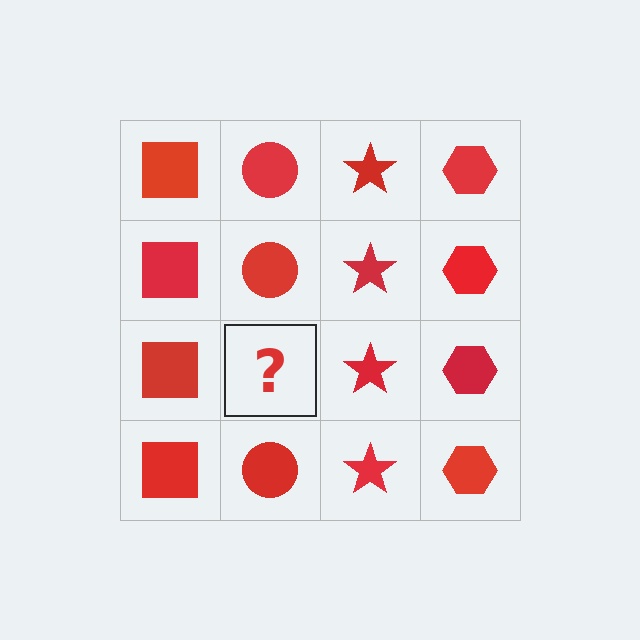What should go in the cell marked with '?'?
The missing cell should contain a red circle.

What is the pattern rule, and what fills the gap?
The rule is that each column has a consistent shape. The gap should be filled with a red circle.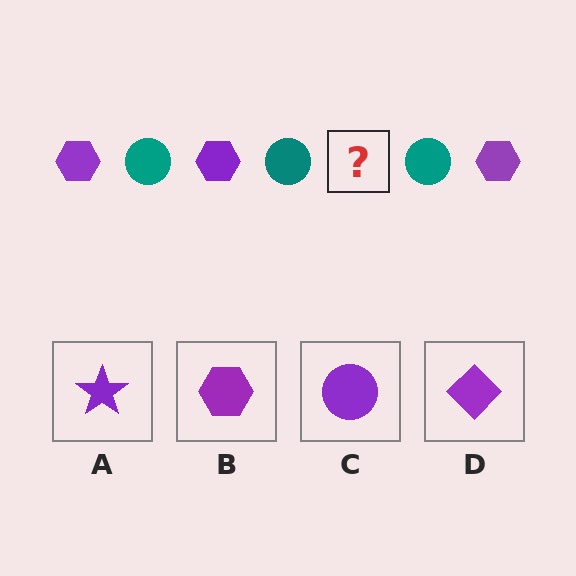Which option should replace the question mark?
Option B.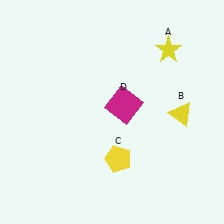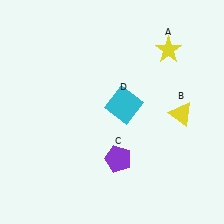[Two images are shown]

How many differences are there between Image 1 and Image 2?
There are 2 differences between the two images.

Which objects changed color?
C changed from yellow to purple. D changed from magenta to cyan.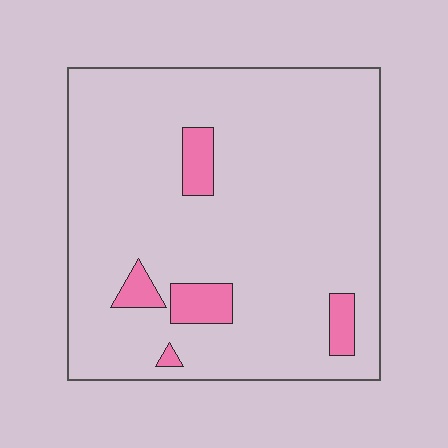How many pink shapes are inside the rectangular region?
5.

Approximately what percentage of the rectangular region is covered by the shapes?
Approximately 10%.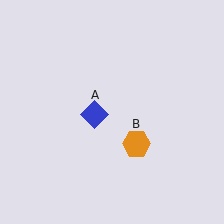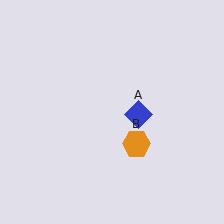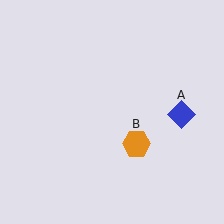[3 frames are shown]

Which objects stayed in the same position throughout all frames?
Orange hexagon (object B) remained stationary.